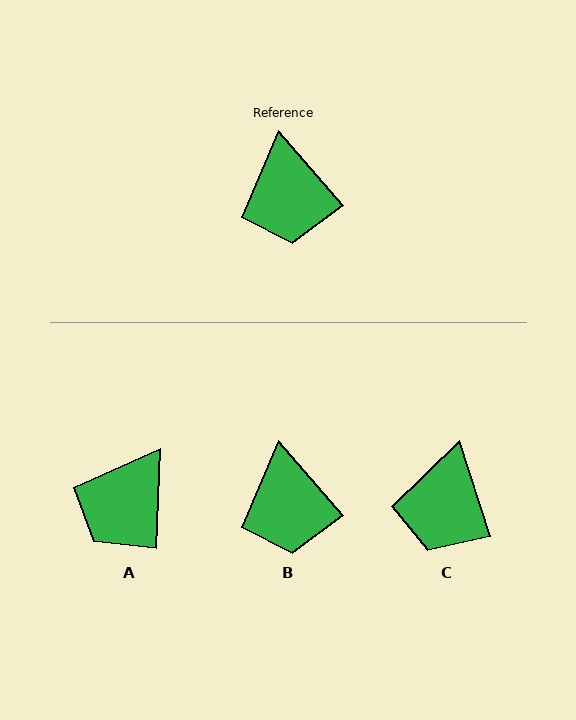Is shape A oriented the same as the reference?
No, it is off by about 43 degrees.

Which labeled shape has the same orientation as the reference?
B.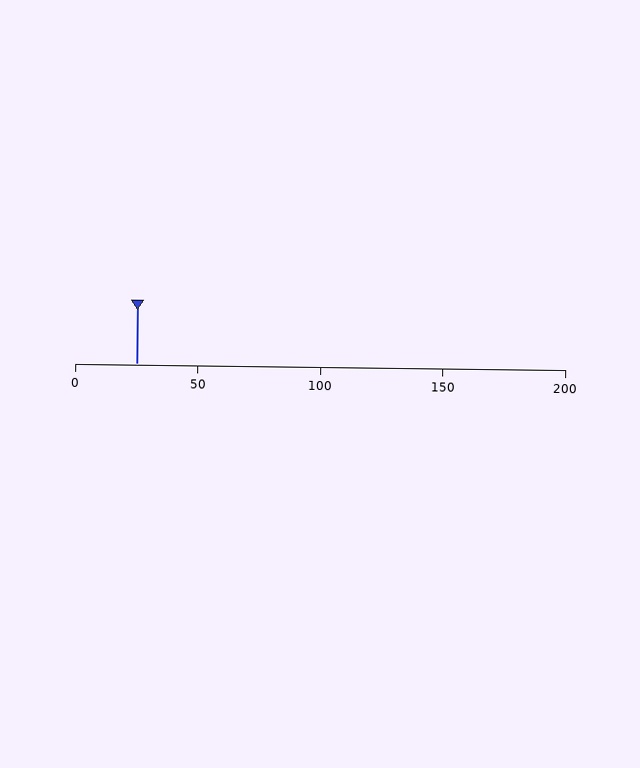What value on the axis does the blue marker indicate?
The marker indicates approximately 25.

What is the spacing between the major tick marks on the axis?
The major ticks are spaced 50 apart.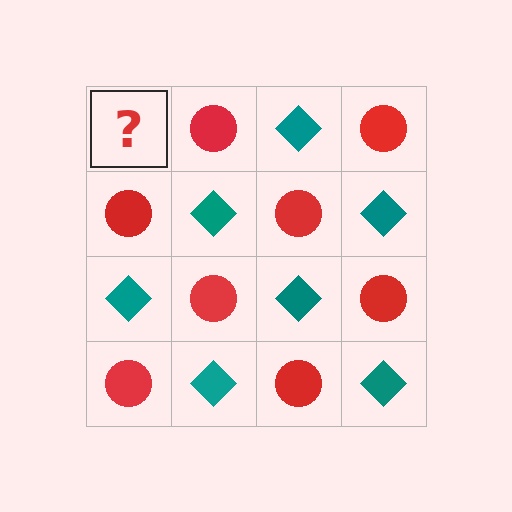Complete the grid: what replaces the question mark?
The question mark should be replaced with a teal diamond.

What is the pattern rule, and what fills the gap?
The rule is that it alternates teal diamond and red circle in a checkerboard pattern. The gap should be filled with a teal diamond.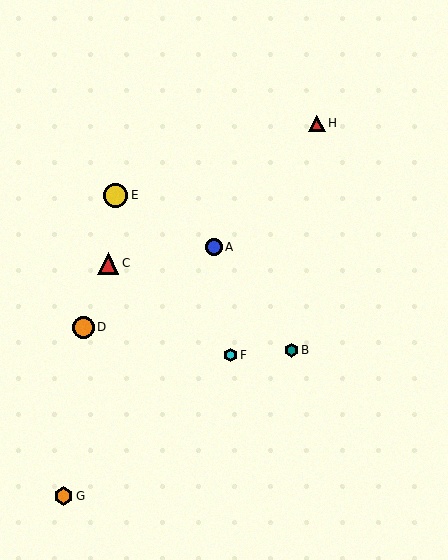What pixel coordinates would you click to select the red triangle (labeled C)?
Click at (108, 263) to select the red triangle C.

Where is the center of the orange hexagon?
The center of the orange hexagon is at (64, 496).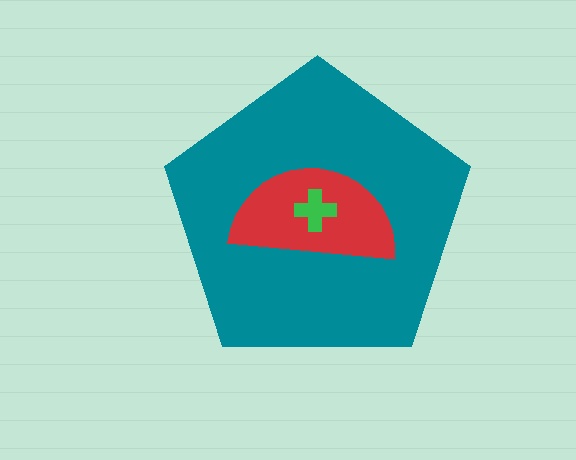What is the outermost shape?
The teal pentagon.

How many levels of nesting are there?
3.